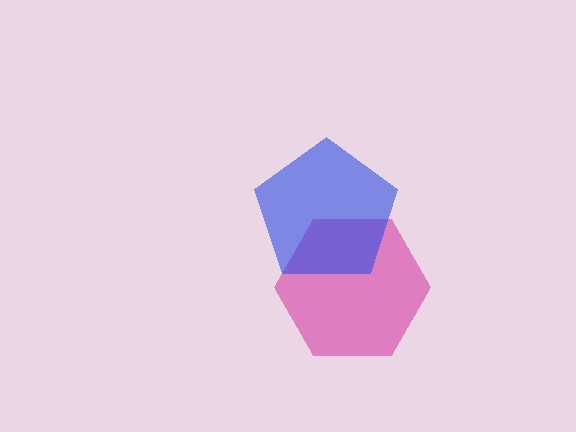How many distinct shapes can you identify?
There are 2 distinct shapes: a magenta hexagon, a blue pentagon.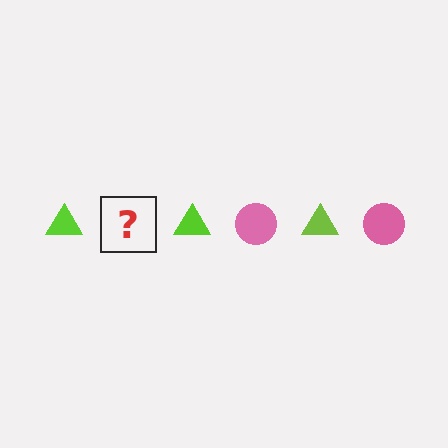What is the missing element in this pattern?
The missing element is a pink circle.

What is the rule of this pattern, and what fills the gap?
The rule is that the pattern alternates between lime triangle and pink circle. The gap should be filled with a pink circle.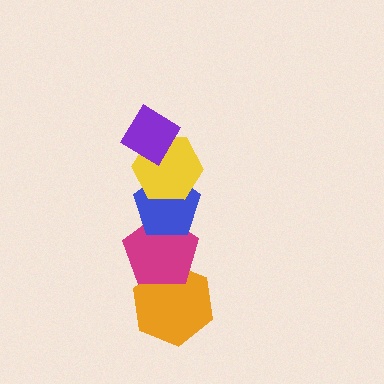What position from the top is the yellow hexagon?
The yellow hexagon is 2nd from the top.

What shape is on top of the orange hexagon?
The magenta pentagon is on top of the orange hexagon.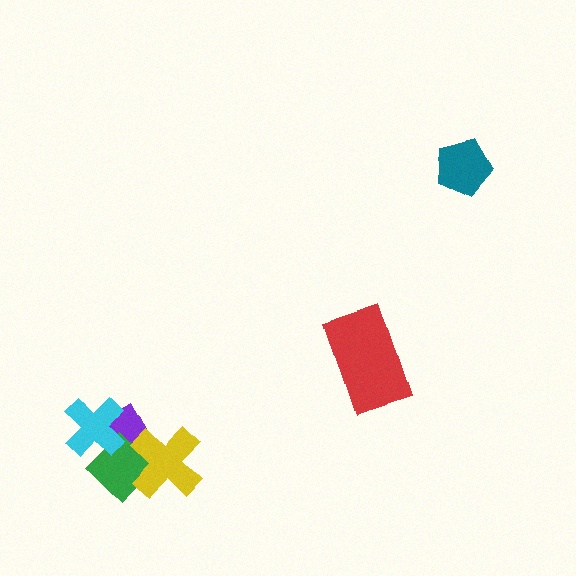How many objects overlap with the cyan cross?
2 objects overlap with the cyan cross.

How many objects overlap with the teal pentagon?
0 objects overlap with the teal pentagon.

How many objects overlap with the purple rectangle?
3 objects overlap with the purple rectangle.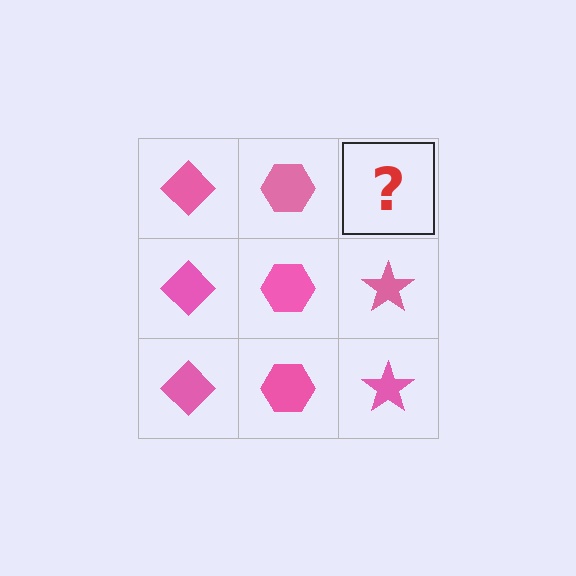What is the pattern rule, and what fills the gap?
The rule is that each column has a consistent shape. The gap should be filled with a pink star.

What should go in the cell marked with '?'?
The missing cell should contain a pink star.